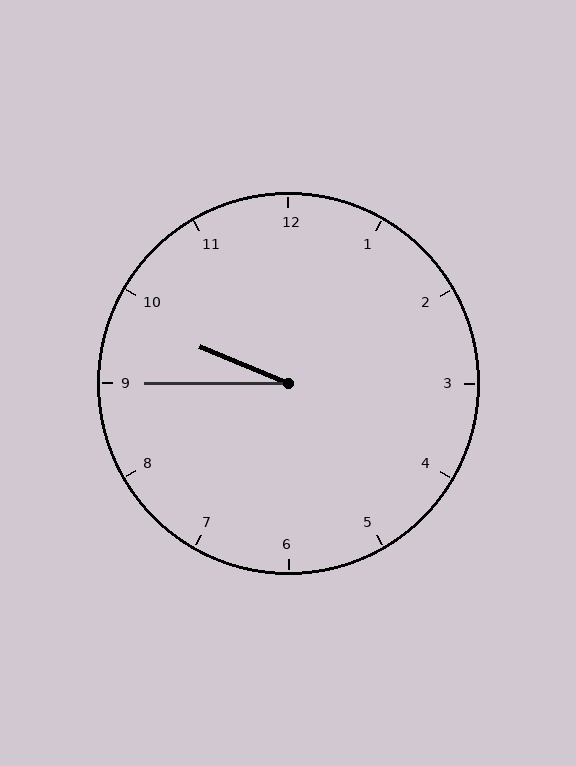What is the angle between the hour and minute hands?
Approximately 22 degrees.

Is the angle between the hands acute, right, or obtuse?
It is acute.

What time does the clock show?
9:45.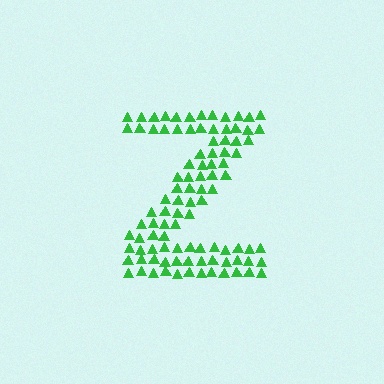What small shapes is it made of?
It is made of small triangles.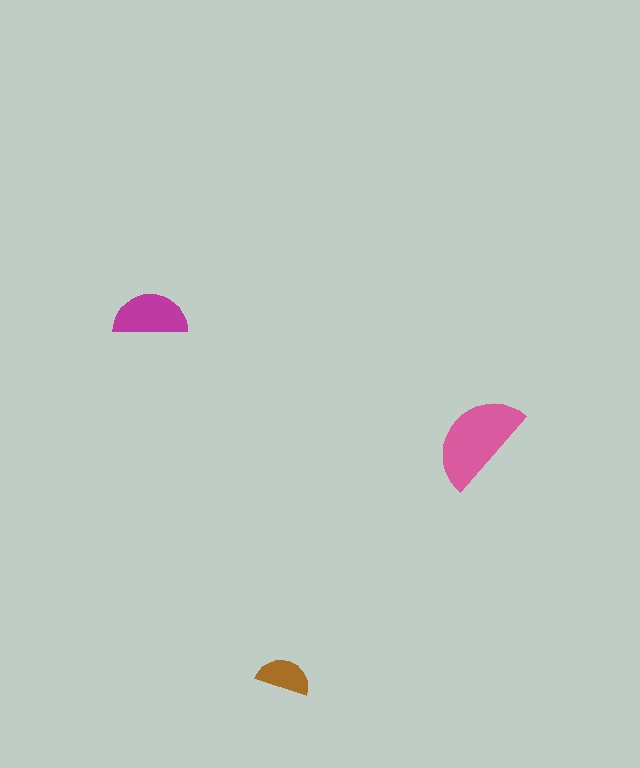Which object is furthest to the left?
The magenta semicircle is leftmost.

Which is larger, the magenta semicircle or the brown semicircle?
The magenta one.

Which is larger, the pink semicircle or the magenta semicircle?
The pink one.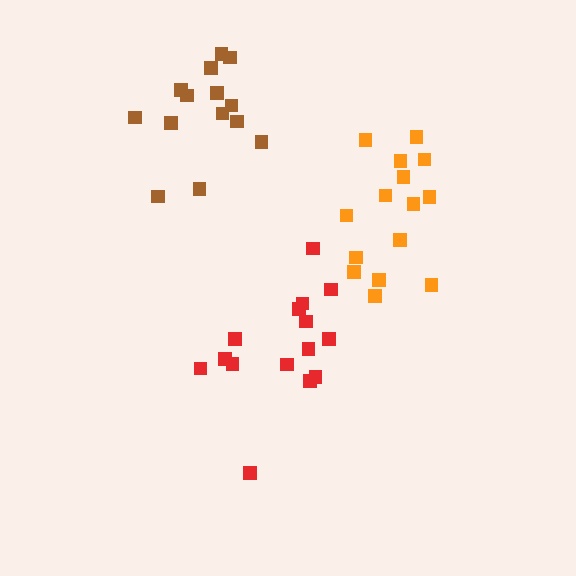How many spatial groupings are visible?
There are 3 spatial groupings.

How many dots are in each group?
Group 1: 15 dots, Group 2: 14 dots, Group 3: 15 dots (44 total).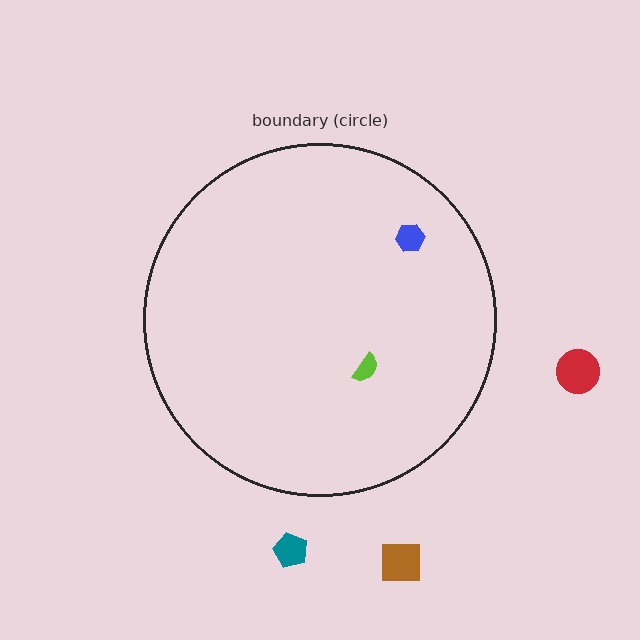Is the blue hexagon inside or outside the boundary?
Inside.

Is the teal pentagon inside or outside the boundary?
Outside.